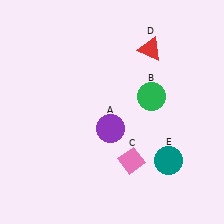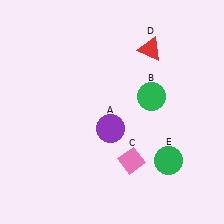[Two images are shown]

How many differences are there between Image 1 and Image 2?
There is 1 difference between the two images.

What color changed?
The circle (E) changed from teal in Image 1 to green in Image 2.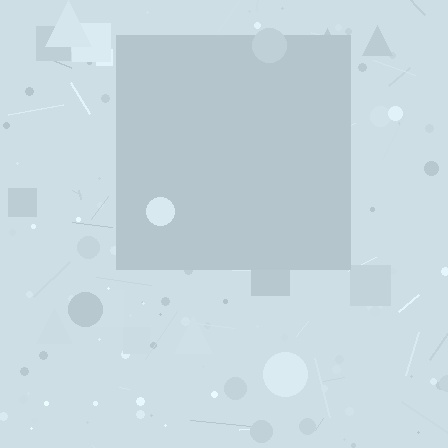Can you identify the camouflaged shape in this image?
The camouflaged shape is a square.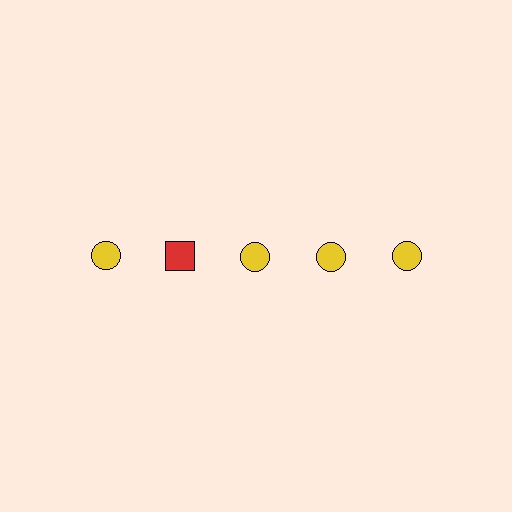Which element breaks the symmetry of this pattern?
The red square in the top row, second from left column breaks the symmetry. All other shapes are yellow circles.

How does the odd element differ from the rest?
It differs in both color (red instead of yellow) and shape (square instead of circle).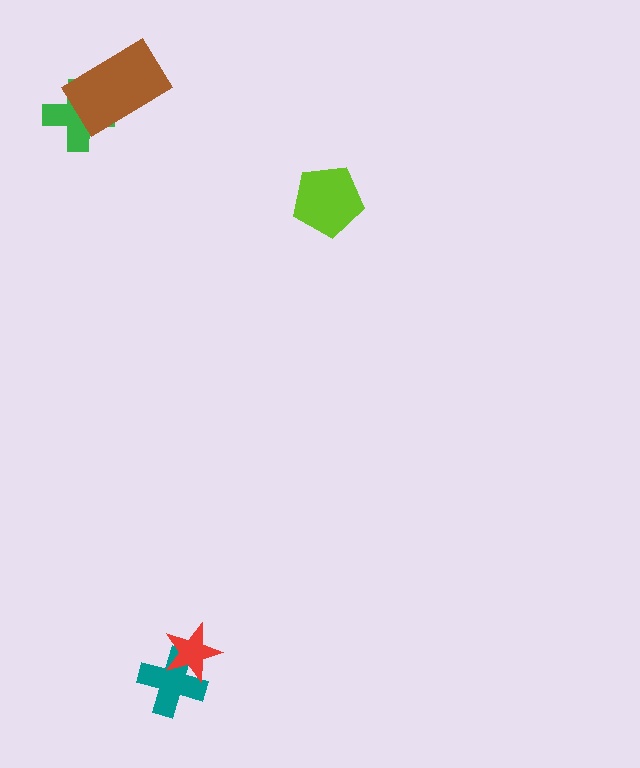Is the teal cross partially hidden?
Yes, it is partially covered by another shape.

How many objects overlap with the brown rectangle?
1 object overlaps with the brown rectangle.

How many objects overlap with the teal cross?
1 object overlaps with the teal cross.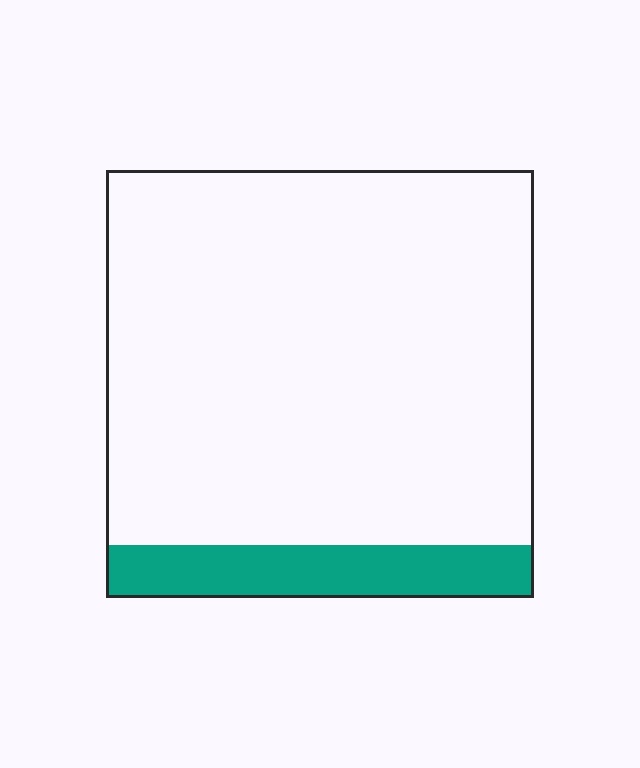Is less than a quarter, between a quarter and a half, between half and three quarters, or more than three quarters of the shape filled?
Less than a quarter.